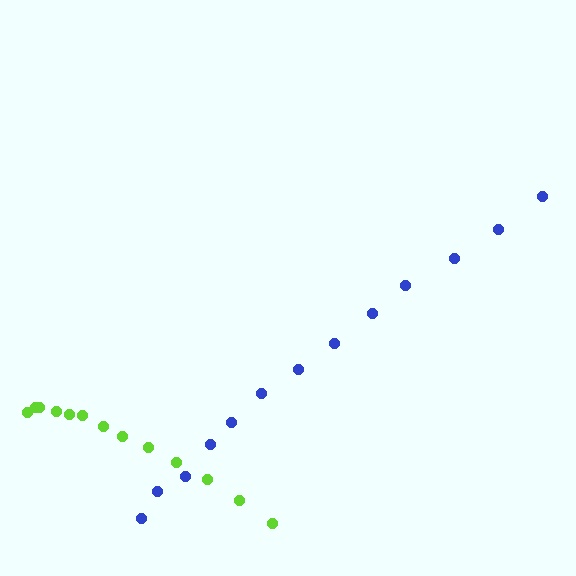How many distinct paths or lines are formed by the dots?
There are 2 distinct paths.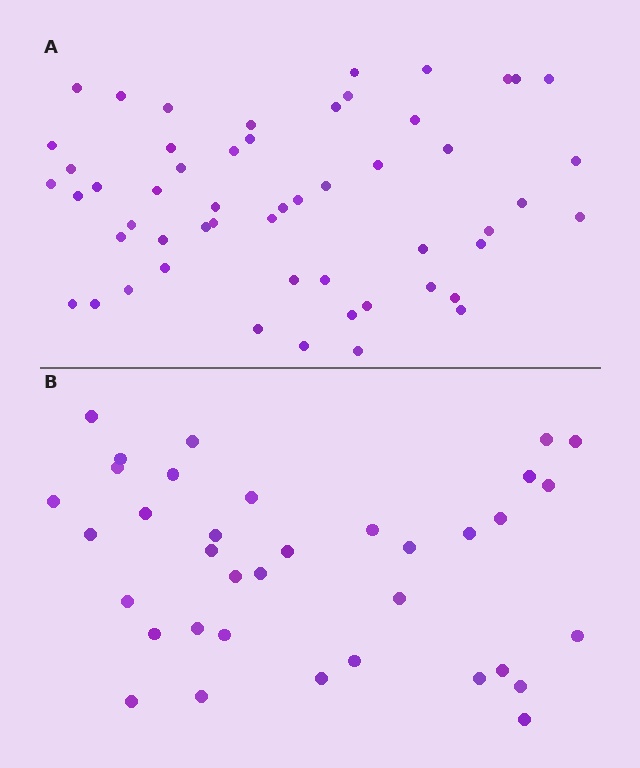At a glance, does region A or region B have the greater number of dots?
Region A (the top region) has more dots.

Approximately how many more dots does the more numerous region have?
Region A has approximately 20 more dots than region B.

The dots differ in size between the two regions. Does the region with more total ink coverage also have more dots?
No. Region B has more total ink coverage because its dots are larger, but region A actually contains more individual dots. Total area can be misleading — the number of items is what matters here.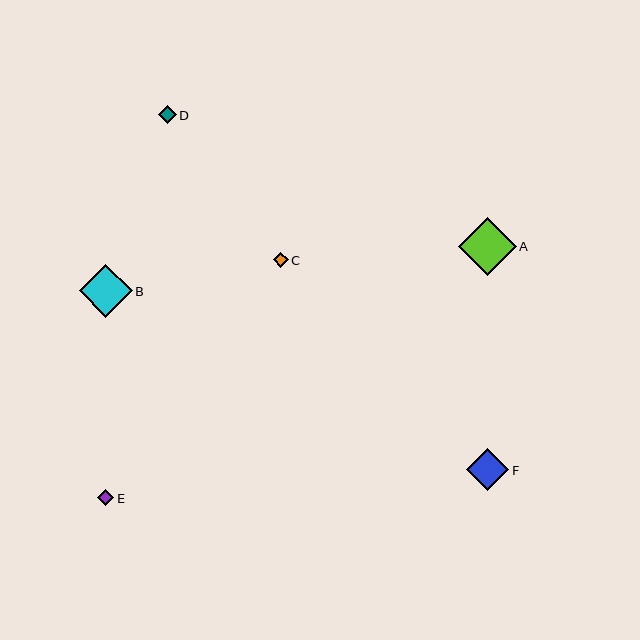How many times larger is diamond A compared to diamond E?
Diamond A is approximately 3.6 times the size of diamond E.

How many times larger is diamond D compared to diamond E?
Diamond D is approximately 1.1 times the size of diamond E.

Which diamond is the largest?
Diamond A is the largest with a size of approximately 58 pixels.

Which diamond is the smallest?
Diamond C is the smallest with a size of approximately 15 pixels.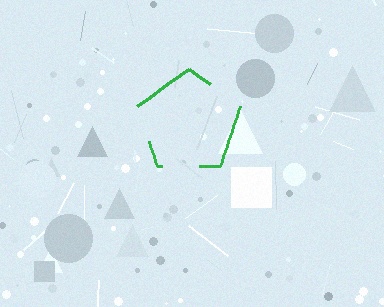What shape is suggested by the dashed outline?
The dashed outline suggests a pentagon.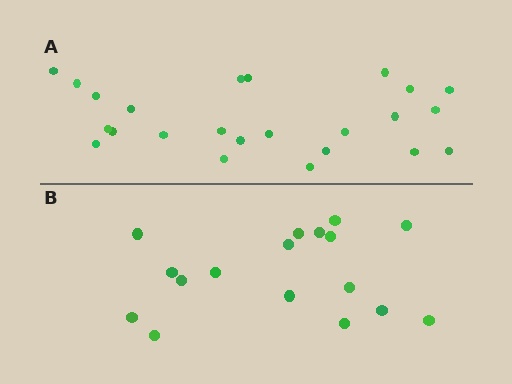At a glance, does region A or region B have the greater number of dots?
Region A (the top region) has more dots.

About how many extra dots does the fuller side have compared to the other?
Region A has roughly 8 or so more dots than region B.